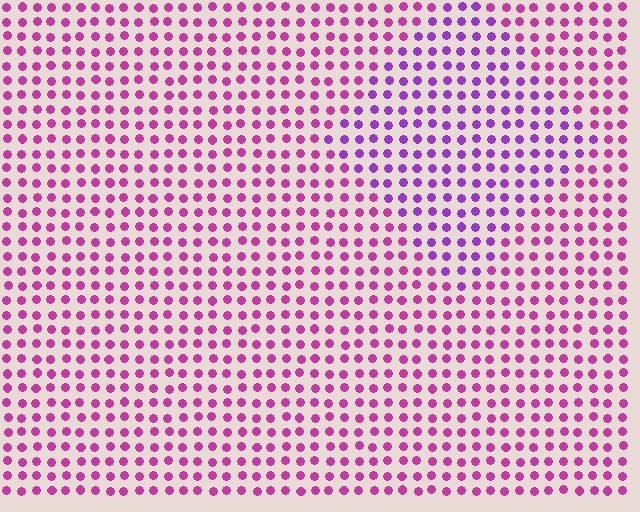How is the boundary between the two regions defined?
The boundary is defined purely by a slight shift in hue (about 34 degrees). Spacing, size, and orientation are identical on both sides.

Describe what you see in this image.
The image is filled with small magenta elements in a uniform arrangement. A diamond-shaped region is visible where the elements are tinted to a slightly different hue, forming a subtle color boundary.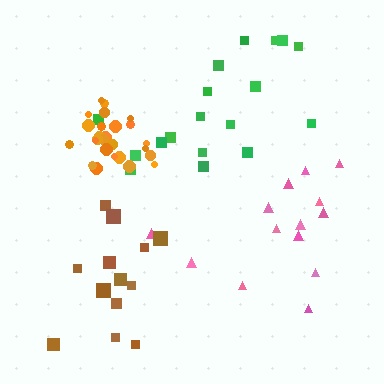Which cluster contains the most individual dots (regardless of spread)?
Orange (26).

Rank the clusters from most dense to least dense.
orange, brown, pink, green.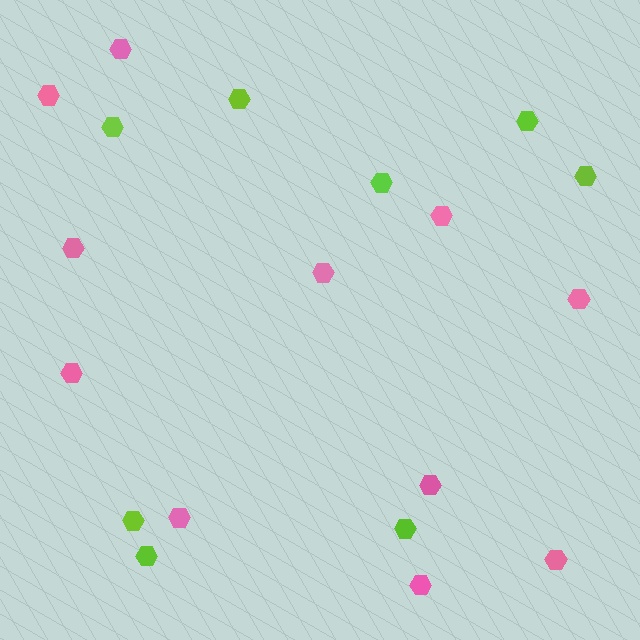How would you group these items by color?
There are 2 groups: one group of pink hexagons (11) and one group of lime hexagons (8).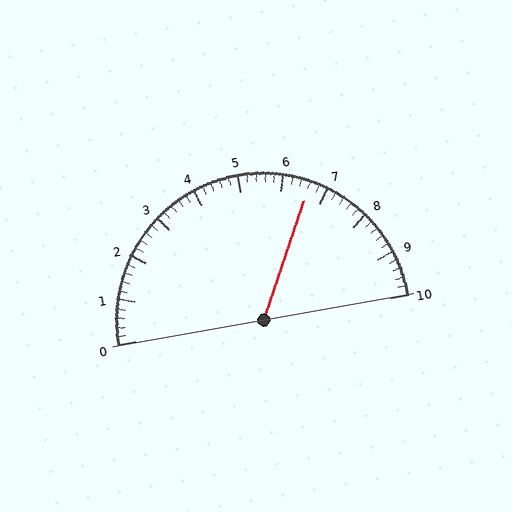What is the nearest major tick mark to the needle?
The nearest major tick mark is 7.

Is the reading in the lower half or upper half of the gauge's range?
The reading is in the upper half of the range (0 to 10).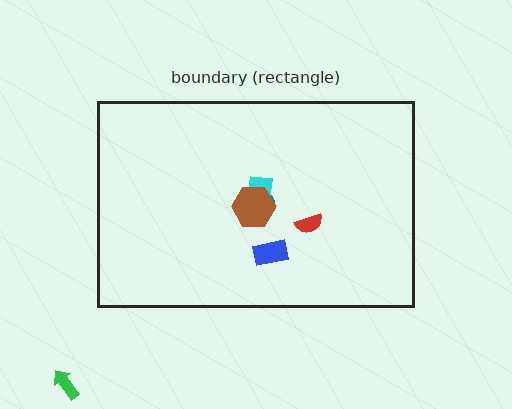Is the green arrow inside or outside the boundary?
Outside.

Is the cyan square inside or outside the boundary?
Inside.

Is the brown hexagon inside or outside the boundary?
Inside.